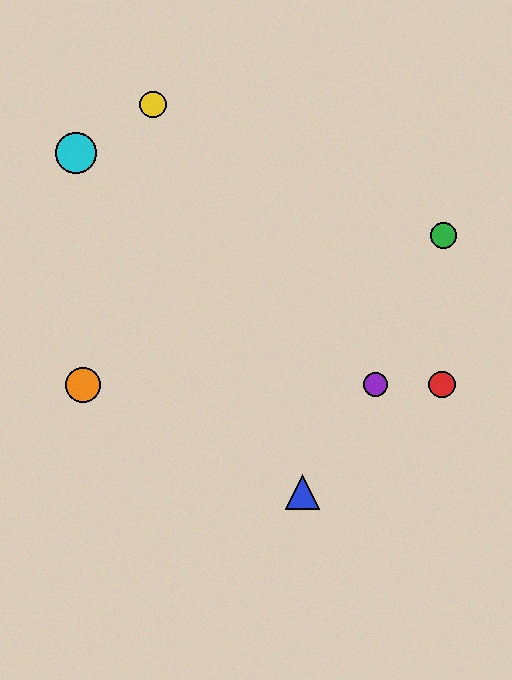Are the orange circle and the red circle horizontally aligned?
Yes, both are at y≈385.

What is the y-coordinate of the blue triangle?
The blue triangle is at y≈492.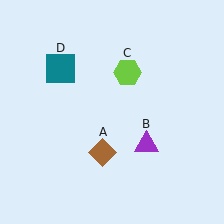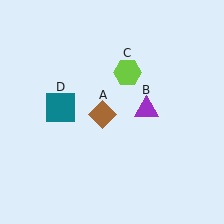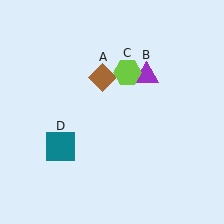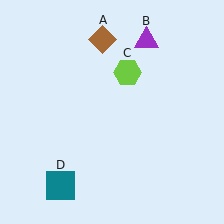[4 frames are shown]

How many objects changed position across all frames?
3 objects changed position: brown diamond (object A), purple triangle (object B), teal square (object D).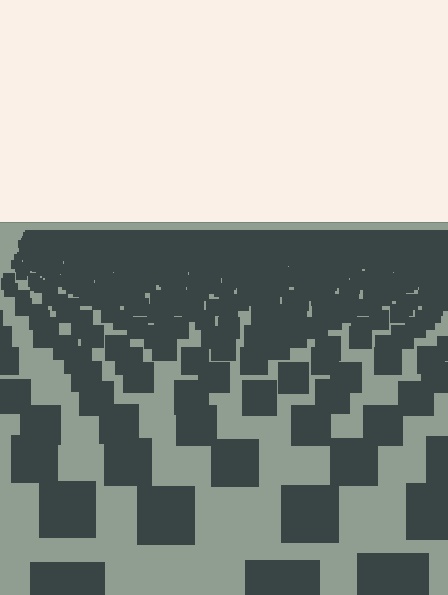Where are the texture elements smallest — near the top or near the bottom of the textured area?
Near the top.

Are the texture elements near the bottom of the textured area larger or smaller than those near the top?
Larger. Near the bottom, elements are closer to the viewer and appear at a bigger on-screen size.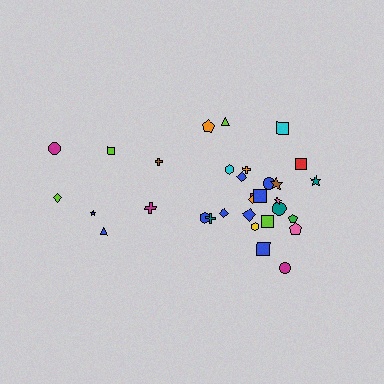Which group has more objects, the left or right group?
The right group.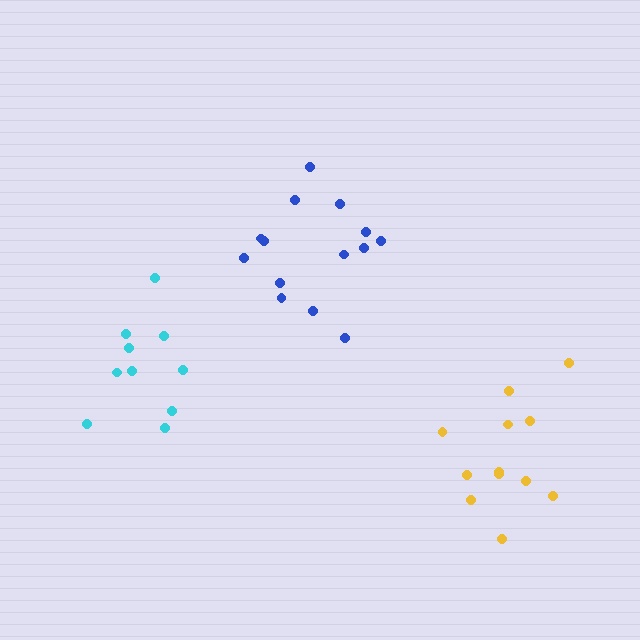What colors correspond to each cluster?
The clusters are colored: blue, yellow, cyan.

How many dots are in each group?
Group 1: 14 dots, Group 2: 12 dots, Group 3: 10 dots (36 total).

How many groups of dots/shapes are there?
There are 3 groups.